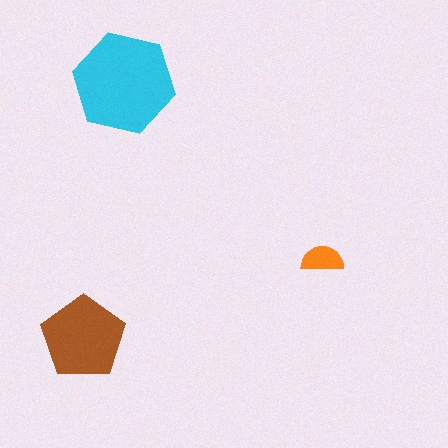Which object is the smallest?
The orange semicircle.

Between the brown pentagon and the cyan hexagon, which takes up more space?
The cyan hexagon.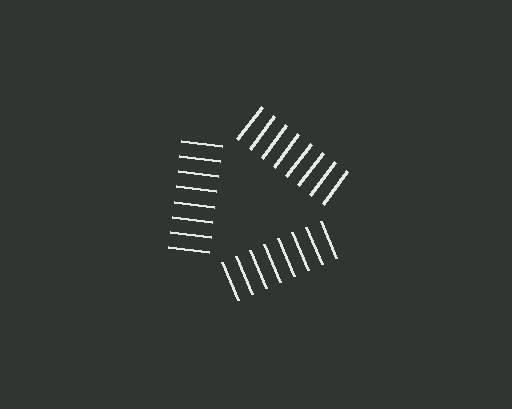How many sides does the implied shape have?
3 sides — the line-ends trace a triangle.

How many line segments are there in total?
24 — 8 along each of the 3 edges.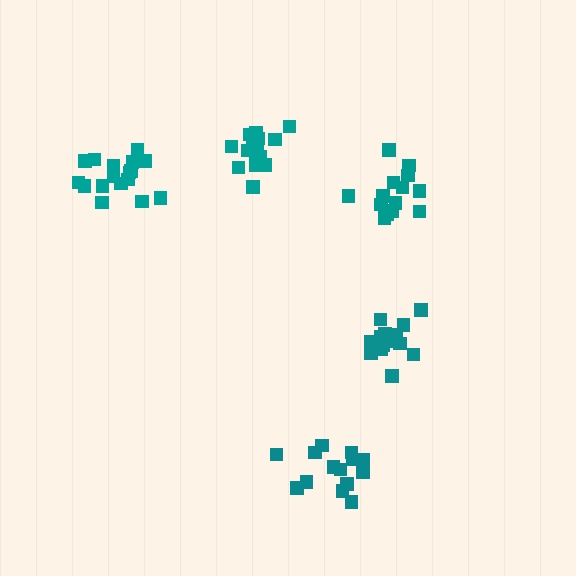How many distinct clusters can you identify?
There are 5 distinct clusters.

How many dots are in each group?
Group 1: 14 dots, Group 2: 16 dots, Group 3: 17 dots, Group 4: 15 dots, Group 5: 16 dots (78 total).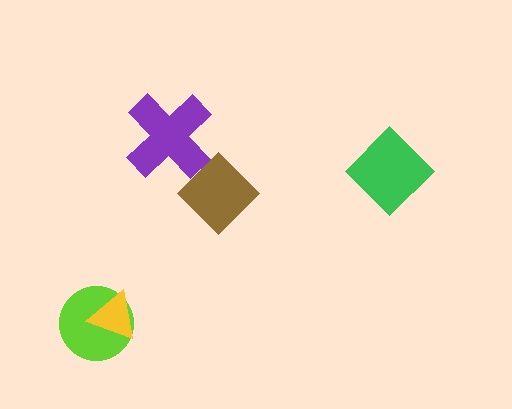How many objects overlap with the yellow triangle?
1 object overlaps with the yellow triangle.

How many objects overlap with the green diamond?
0 objects overlap with the green diamond.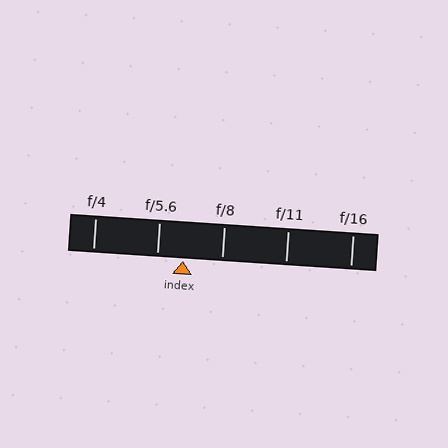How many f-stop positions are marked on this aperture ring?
There are 5 f-stop positions marked.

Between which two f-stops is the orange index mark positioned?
The index mark is between f/5.6 and f/8.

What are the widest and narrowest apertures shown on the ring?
The widest aperture shown is f/4 and the narrowest is f/16.